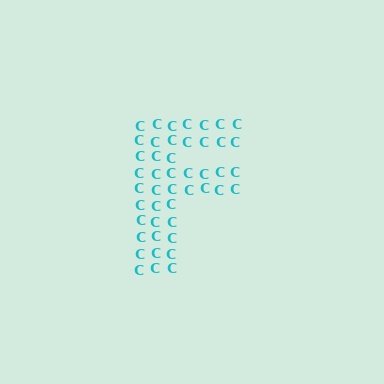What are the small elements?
The small elements are letter C's.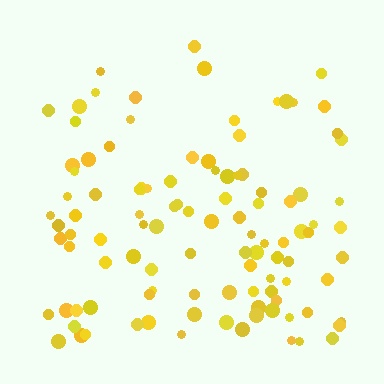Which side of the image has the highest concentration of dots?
The bottom.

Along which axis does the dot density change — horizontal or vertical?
Vertical.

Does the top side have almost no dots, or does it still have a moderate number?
Still a moderate number, just noticeably fewer than the bottom.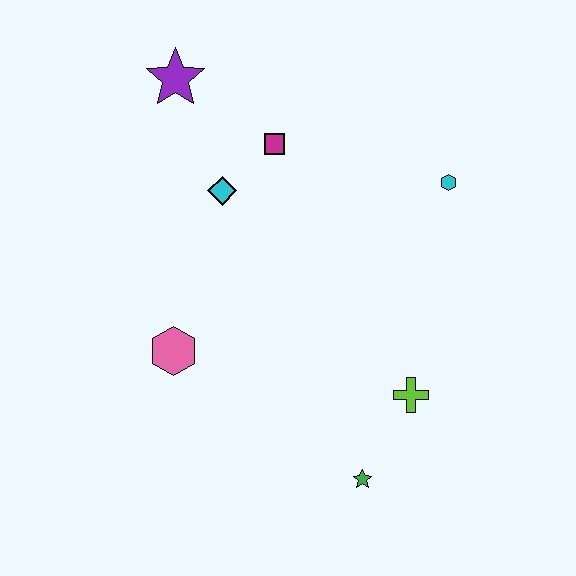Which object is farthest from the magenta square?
The green star is farthest from the magenta square.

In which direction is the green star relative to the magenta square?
The green star is below the magenta square.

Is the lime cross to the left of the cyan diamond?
No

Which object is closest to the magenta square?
The cyan diamond is closest to the magenta square.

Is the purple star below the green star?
No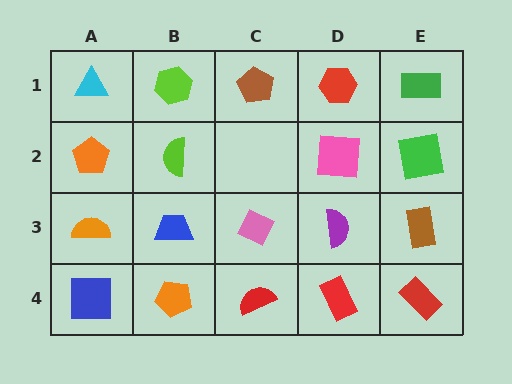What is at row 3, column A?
An orange semicircle.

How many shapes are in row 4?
5 shapes.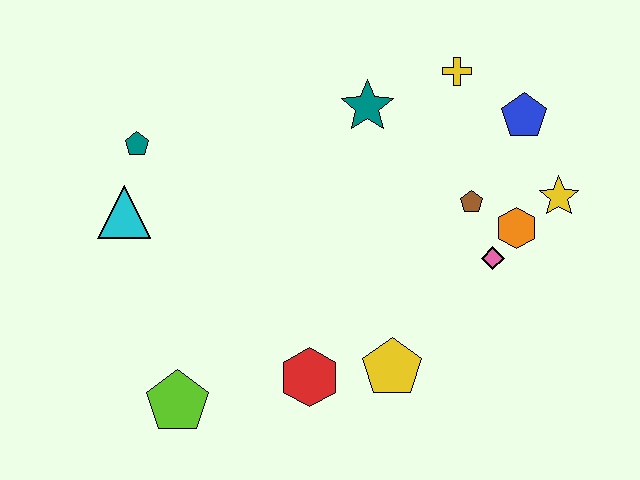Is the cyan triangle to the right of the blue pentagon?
No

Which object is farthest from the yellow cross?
The lime pentagon is farthest from the yellow cross.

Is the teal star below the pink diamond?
No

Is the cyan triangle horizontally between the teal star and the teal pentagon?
No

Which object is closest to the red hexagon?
The yellow pentagon is closest to the red hexagon.